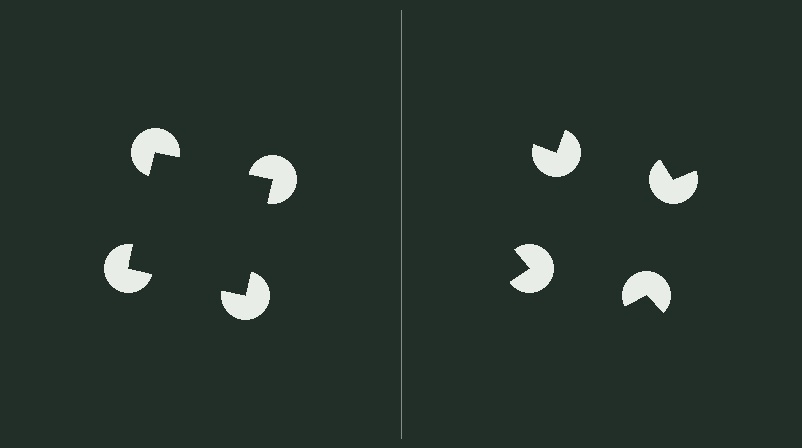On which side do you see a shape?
An illusory square appears on the left side. On the right side the wedge cuts are rotated, so no coherent shape forms.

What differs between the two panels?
The pac-man discs are positioned identically on both sides; only the wedge orientations differ. On the left they align to a square; on the right they are misaligned.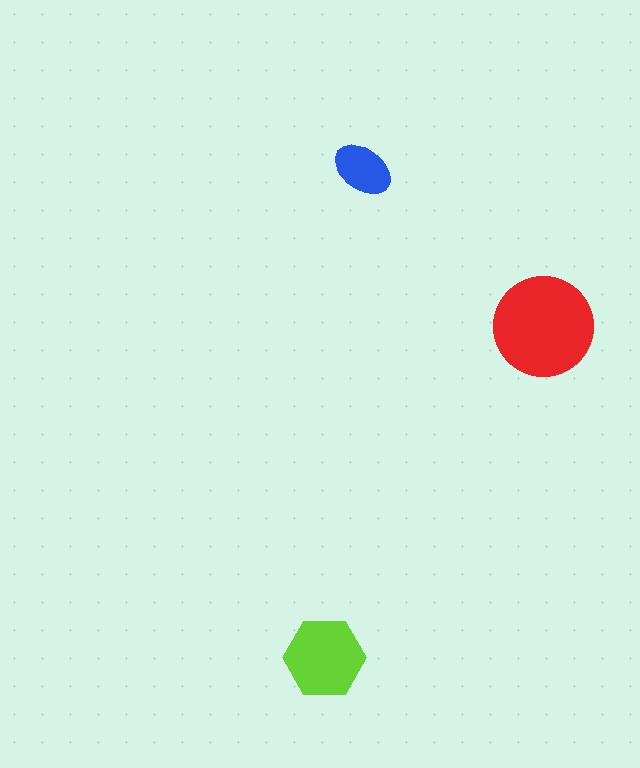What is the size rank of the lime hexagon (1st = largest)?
2nd.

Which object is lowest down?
The lime hexagon is bottommost.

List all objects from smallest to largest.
The blue ellipse, the lime hexagon, the red circle.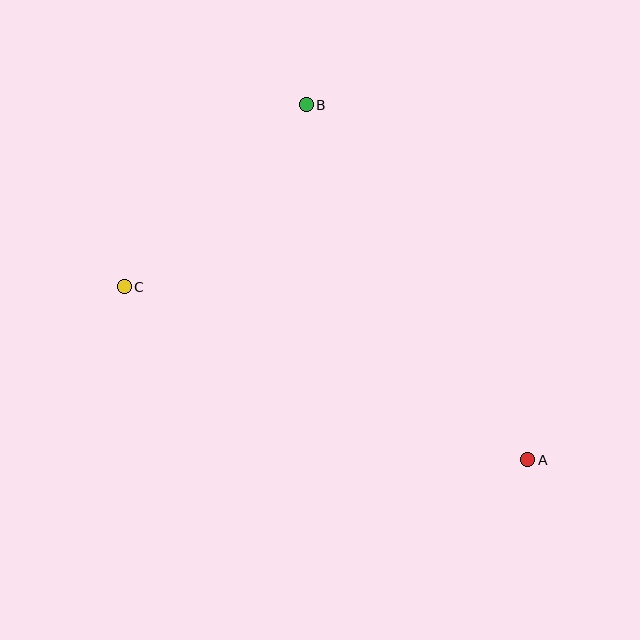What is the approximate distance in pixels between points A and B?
The distance between A and B is approximately 418 pixels.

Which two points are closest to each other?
Points B and C are closest to each other.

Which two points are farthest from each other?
Points A and C are farthest from each other.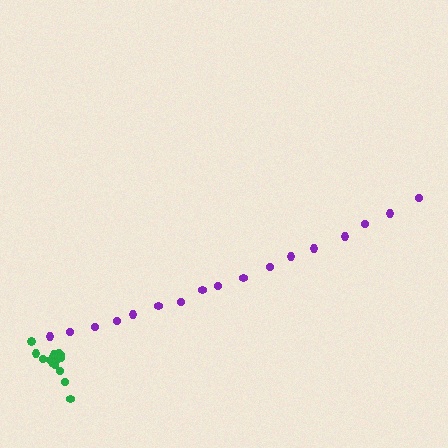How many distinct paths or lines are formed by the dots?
There are 2 distinct paths.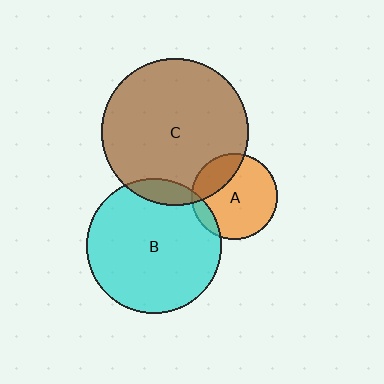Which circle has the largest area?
Circle C (brown).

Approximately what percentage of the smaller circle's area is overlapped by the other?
Approximately 10%.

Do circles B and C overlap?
Yes.